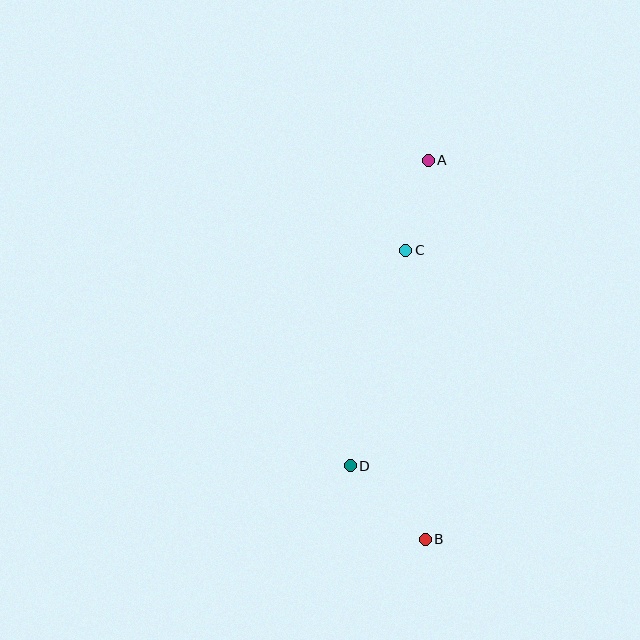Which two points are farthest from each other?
Points A and B are farthest from each other.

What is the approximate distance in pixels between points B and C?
The distance between B and C is approximately 290 pixels.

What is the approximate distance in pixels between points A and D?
The distance between A and D is approximately 316 pixels.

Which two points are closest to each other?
Points A and C are closest to each other.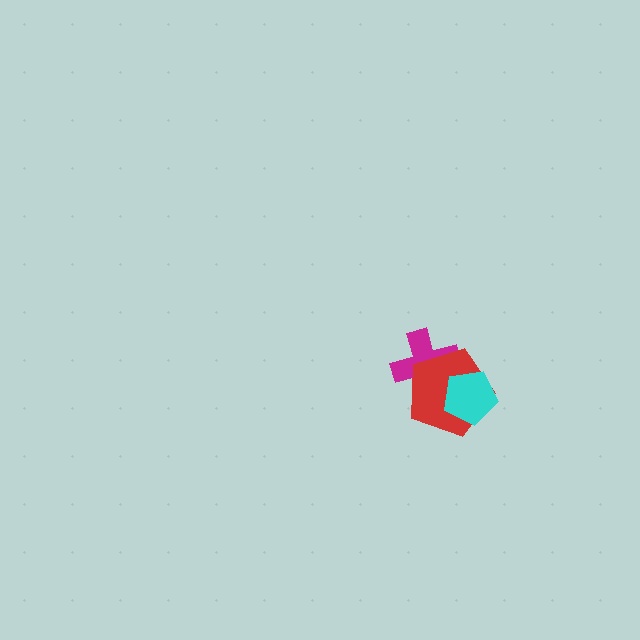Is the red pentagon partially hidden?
Yes, it is partially covered by another shape.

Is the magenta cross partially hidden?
Yes, it is partially covered by another shape.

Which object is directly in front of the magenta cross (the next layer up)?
The red pentagon is directly in front of the magenta cross.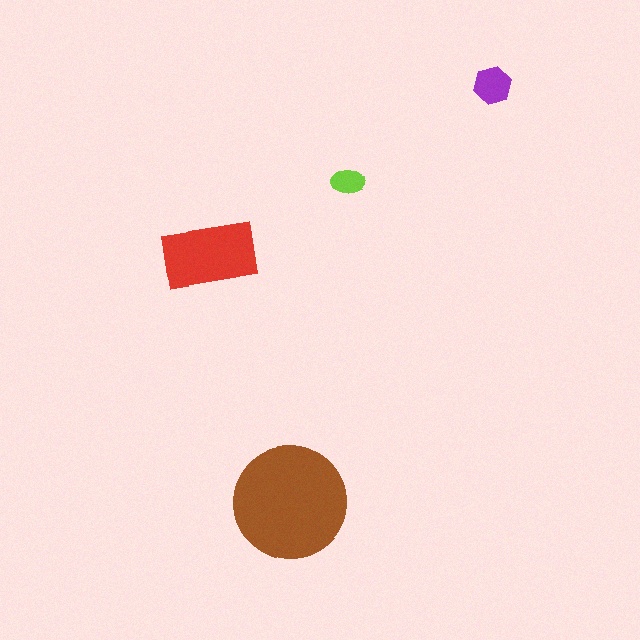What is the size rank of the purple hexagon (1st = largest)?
3rd.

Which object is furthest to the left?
The red rectangle is leftmost.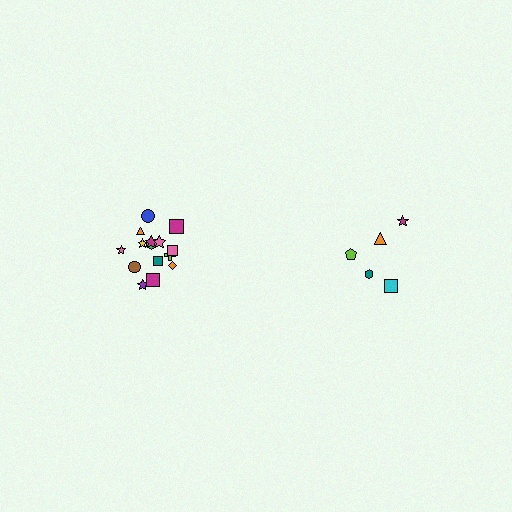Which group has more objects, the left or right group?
The left group.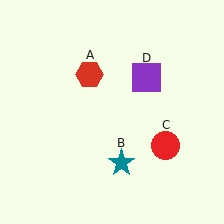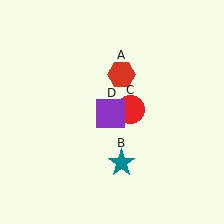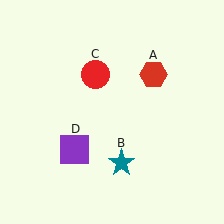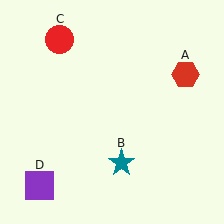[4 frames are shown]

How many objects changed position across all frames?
3 objects changed position: red hexagon (object A), red circle (object C), purple square (object D).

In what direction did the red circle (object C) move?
The red circle (object C) moved up and to the left.